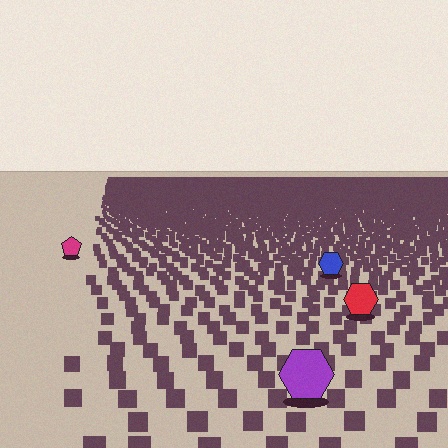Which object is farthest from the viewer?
The magenta pentagon is farthest from the viewer. It appears smaller and the ground texture around it is denser.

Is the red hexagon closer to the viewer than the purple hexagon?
No. The purple hexagon is closer — you can tell from the texture gradient: the ground texture is coarser near it.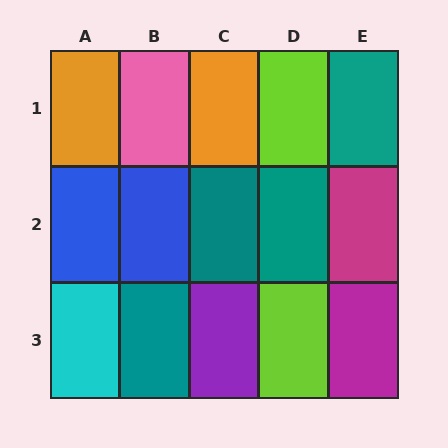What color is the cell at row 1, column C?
Orange.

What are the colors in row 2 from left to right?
Blue, blue, teal, teal, magenta.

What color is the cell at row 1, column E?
Teal.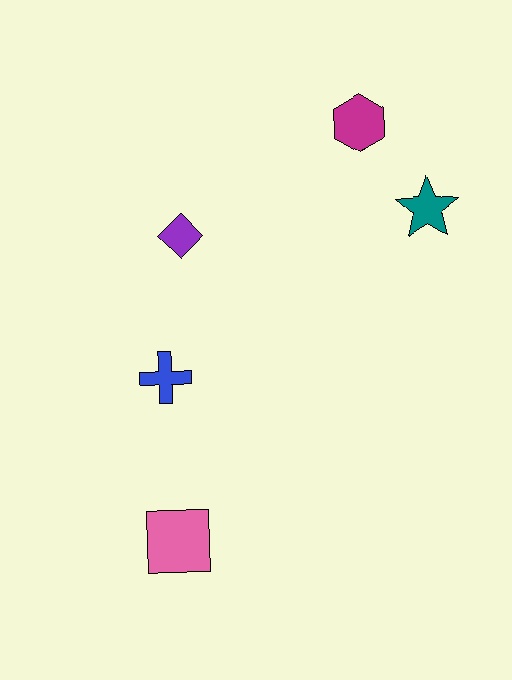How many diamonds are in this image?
There is 1 diamond.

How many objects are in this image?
There are 5 objects.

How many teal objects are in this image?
There is 1 teal object.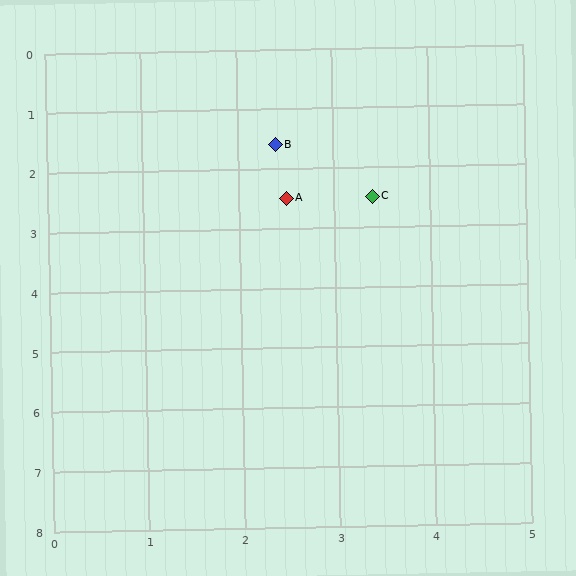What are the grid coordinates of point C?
Point C is at approximately (3.4, 2.5).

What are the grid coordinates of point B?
Point B is at approximately (2.4, 1.6).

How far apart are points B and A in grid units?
Points B and A are about 0.9 grid units apart.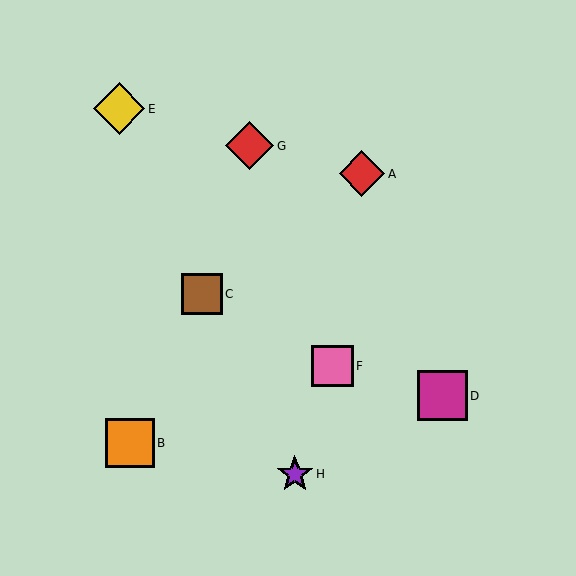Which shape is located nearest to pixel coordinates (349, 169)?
The red diamond (labeled A) at (362, 174) is nearest to that location.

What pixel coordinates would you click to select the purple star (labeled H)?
Click at (295, 474) to select the purple star H.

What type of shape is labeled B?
Shape B is an orange square.